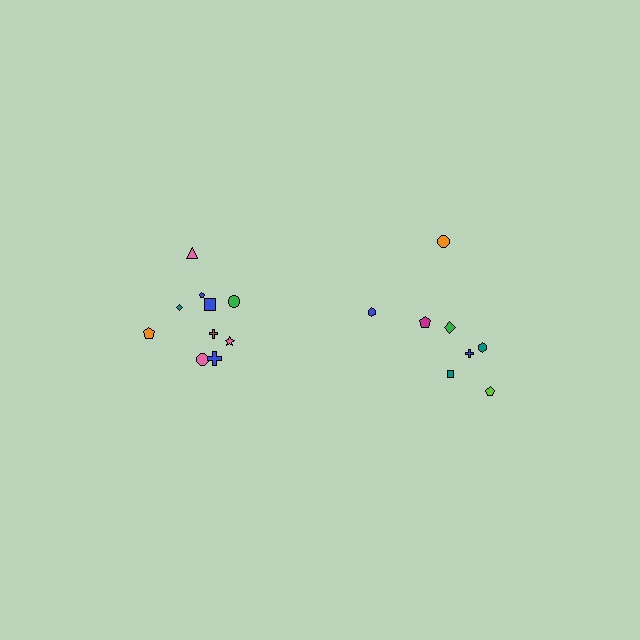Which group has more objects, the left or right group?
The left group.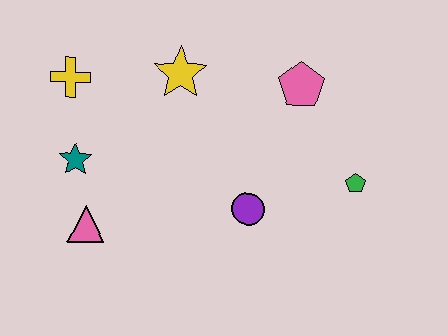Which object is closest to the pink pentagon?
The green pentagon is closest to the pink pentagon.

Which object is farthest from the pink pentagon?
The pink triangle is farthest from the pink pentagon.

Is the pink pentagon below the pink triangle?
No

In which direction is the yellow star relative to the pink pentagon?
The yellow star is to the left of the pink pentagon.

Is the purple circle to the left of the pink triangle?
No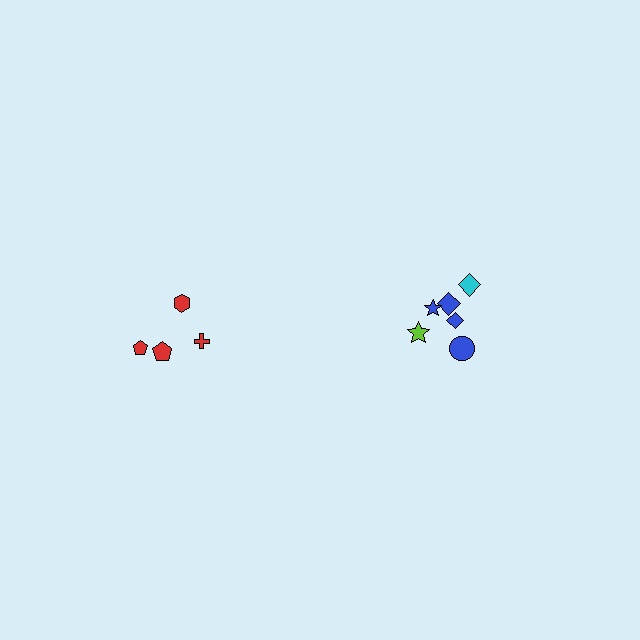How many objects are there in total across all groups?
There are 10 objects.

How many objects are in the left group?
There are 4 objects.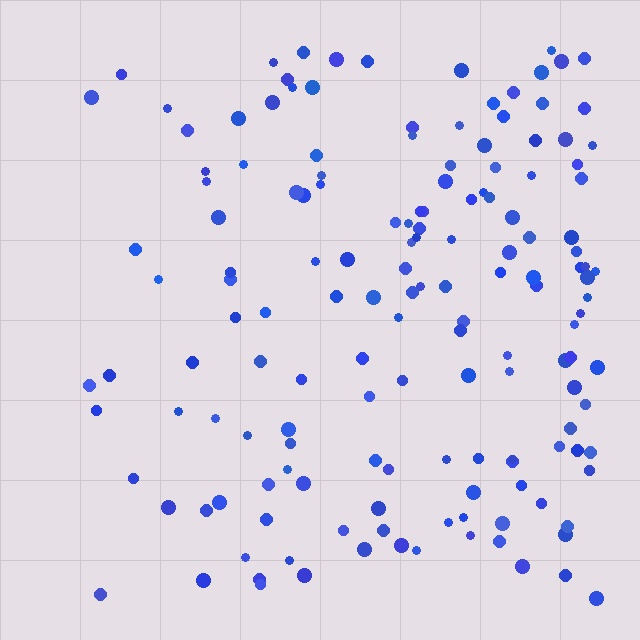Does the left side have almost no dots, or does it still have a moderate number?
Still a moderate number, just noticeably fewer than the right.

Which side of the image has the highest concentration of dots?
The right.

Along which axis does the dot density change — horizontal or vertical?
Horizontal.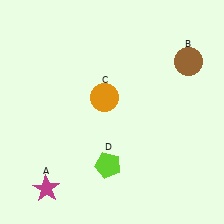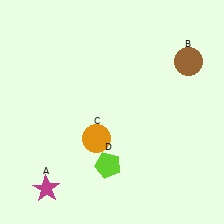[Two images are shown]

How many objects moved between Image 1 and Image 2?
1 object moved between the two images.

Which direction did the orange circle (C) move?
The orange circle (C) moved down.